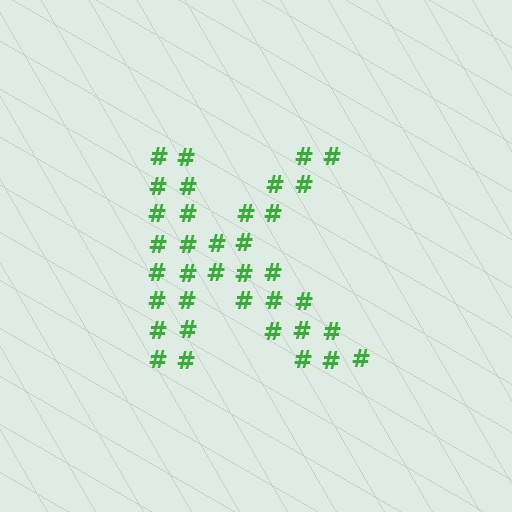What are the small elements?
The small elements are hash symbols.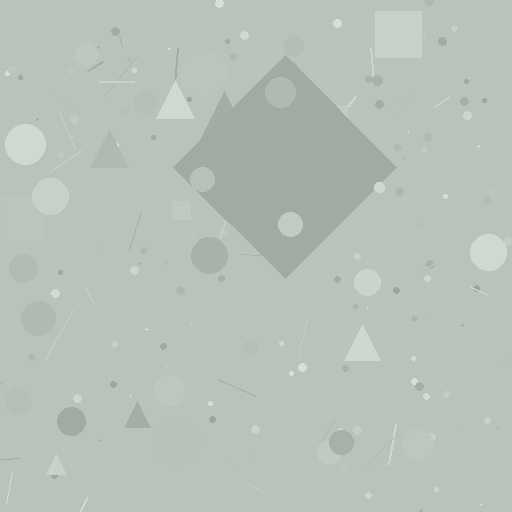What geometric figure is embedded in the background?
A diamond is embedded in the background.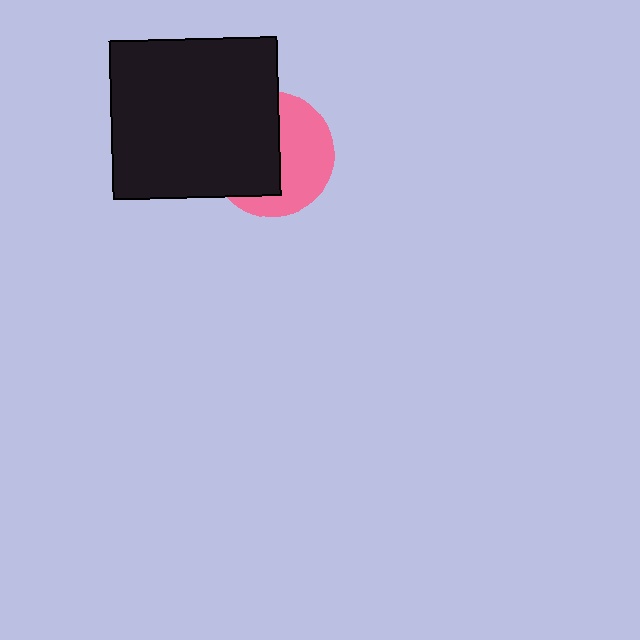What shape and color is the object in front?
The object in front is a black rectangle.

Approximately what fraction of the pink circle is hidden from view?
Roughly 53% of the pink circle is hidden behind the black rectangle.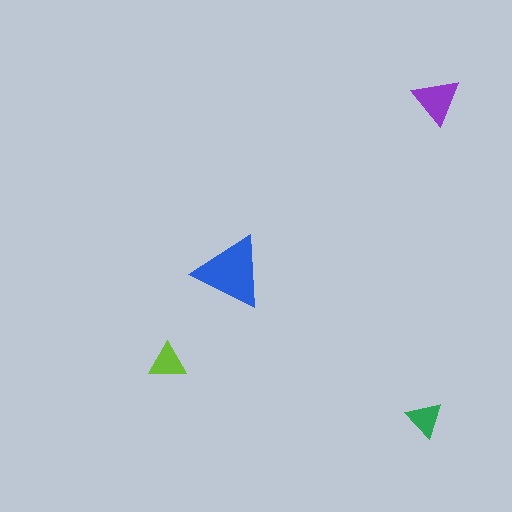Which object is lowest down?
The green triangle is bottommost.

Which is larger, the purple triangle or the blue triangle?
The blue one.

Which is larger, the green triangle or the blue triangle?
The blue one.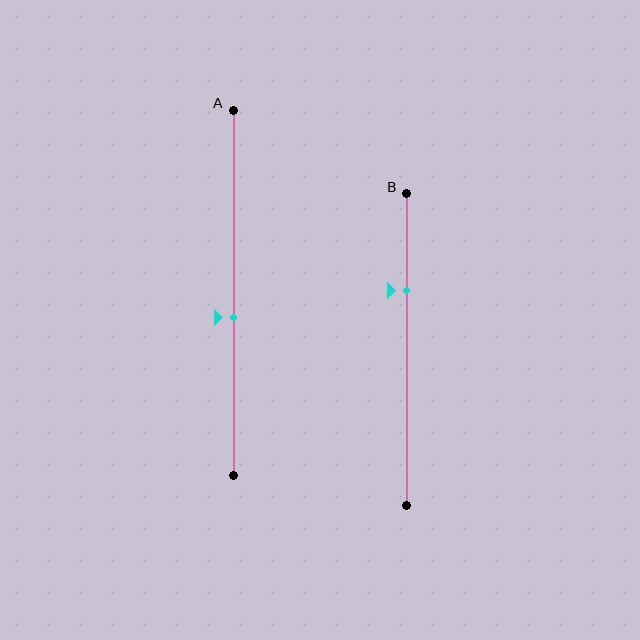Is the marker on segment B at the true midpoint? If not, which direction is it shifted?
No, the marker on segment B is shifted upward by about 19% of the segment length.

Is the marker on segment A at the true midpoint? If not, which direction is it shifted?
No, the marker on segment A is shifted downward by about 7% of the segment length.